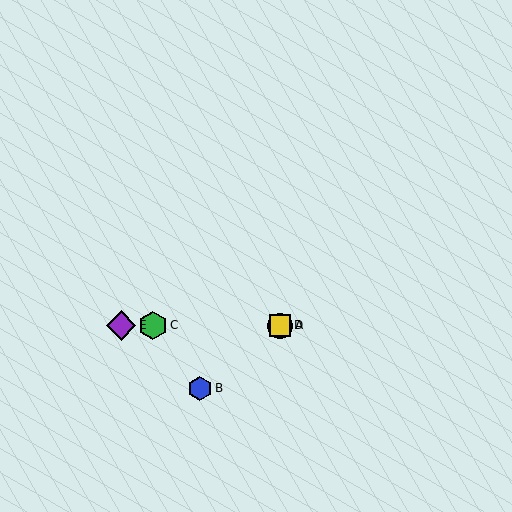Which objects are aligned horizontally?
Objects A, C, D, E are aligned horizontally.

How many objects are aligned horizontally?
4 objects (A, C, D, E) are aligned horizontally.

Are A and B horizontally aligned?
No, A is at y≈326 and B is at y≈388.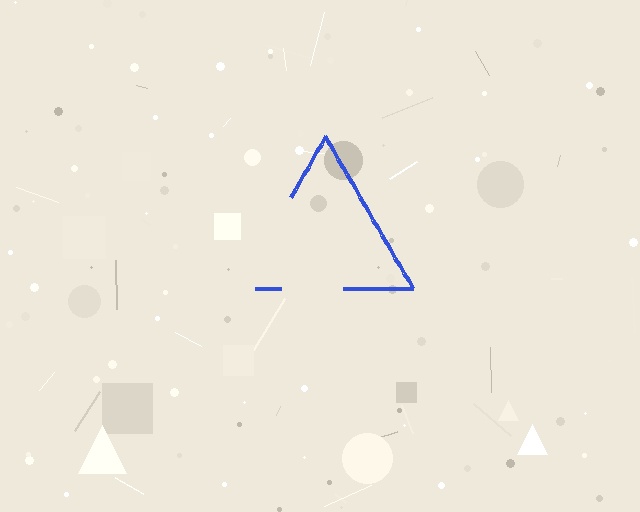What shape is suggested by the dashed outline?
The dashed outline suggests a triangle.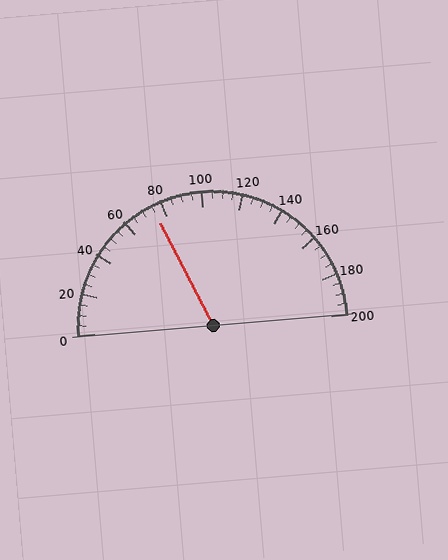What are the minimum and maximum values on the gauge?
The gauge ranges from 0 to 200.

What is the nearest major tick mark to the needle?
The nearest major tick mark is 80.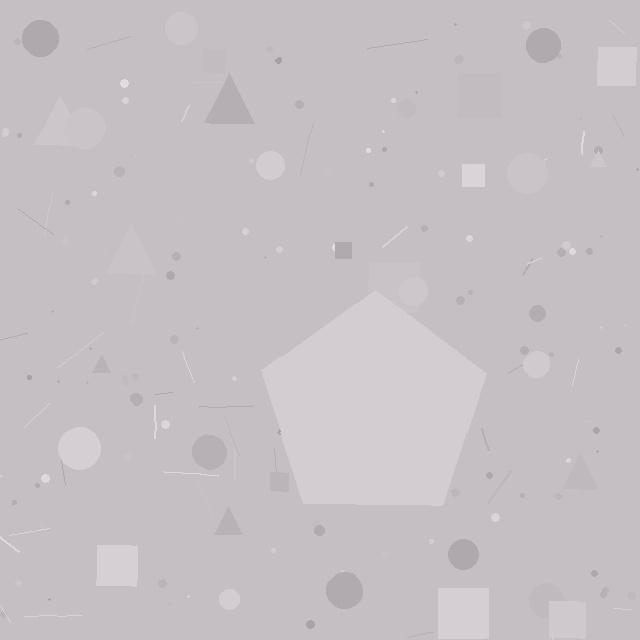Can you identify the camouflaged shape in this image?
The camouflaged shape is a pentagon.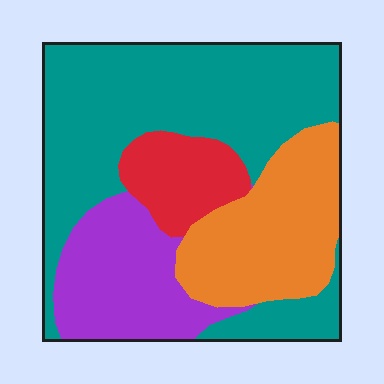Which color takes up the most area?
Teal, at roughly 50%.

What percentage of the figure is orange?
Orange takes up between a sixth and a third of the figure.